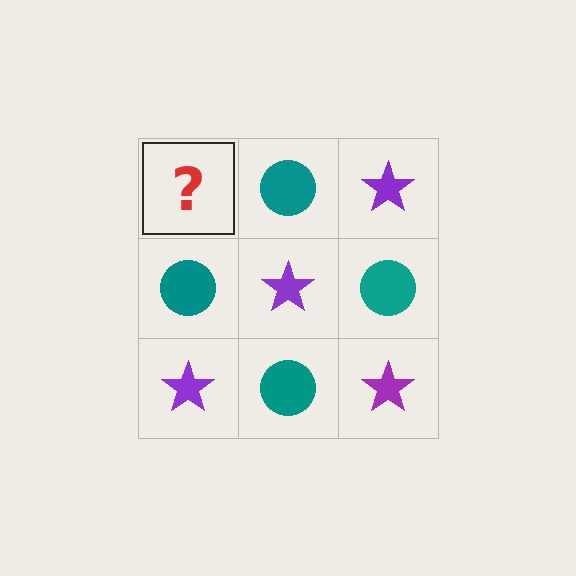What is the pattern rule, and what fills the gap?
The rule is that it alternates purple star and teal circle in a checkerboard pattern. The gap should be filled with a purple star.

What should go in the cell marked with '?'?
The missing cell should contain a purple star.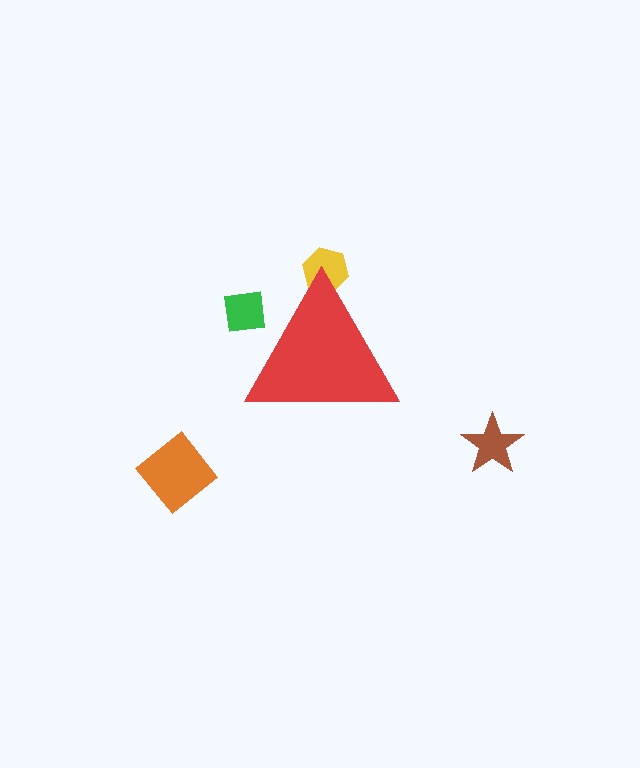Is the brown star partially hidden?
No, the brown star is fully visible.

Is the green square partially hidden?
Yes, the green square is partially hidden behind the red triangle.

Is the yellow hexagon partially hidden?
Yes, the yellow hexagon is partially hidden behind the red triangle.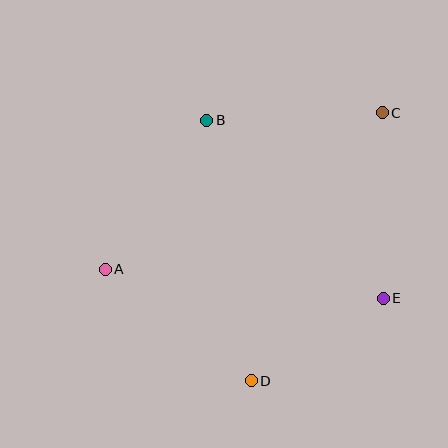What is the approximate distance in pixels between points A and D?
The distance between A and D is approximately 184 pixels.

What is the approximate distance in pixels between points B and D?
The distance between B and D is approximately 264 pixels.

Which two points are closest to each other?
Points D and E are closest to each other.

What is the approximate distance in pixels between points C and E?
The distance between C and E is approximately 186 pixels.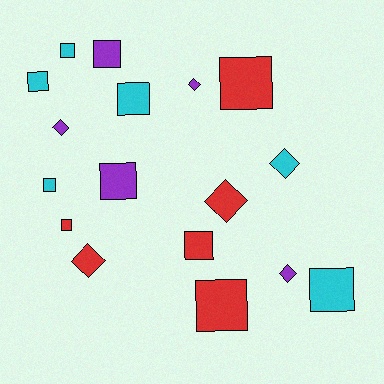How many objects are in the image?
There are 17 objects.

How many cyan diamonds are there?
There is 1 cyan diamond.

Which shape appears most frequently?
Square, with 11 objects.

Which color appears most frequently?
Red, with 6 objects.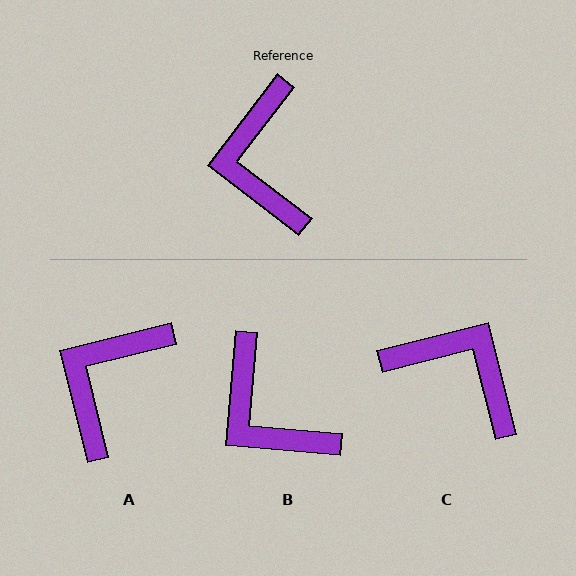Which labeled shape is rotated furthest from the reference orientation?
C, about 129 degrees away.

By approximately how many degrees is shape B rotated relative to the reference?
Approximately 32 degrees counter-clockwise.